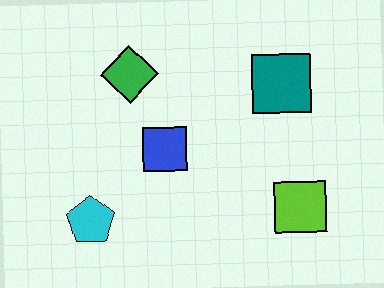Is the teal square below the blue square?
No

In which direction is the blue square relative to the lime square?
The blue square is to the left of the lime square.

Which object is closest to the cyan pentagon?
The blue square is closest to the cyan pentagon.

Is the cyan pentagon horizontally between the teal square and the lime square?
No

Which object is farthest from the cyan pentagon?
The teal square is farthest from the cyan pentagon.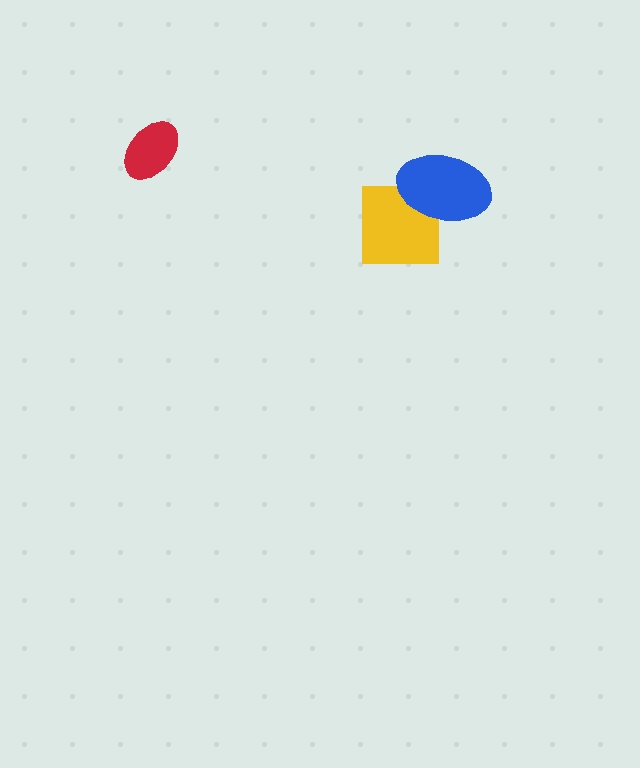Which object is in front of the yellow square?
The blue ellipse is in front of the yellow square.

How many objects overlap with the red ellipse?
0 objects overlap with the red ellipse.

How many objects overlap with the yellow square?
1 object overlaps with the yellow square.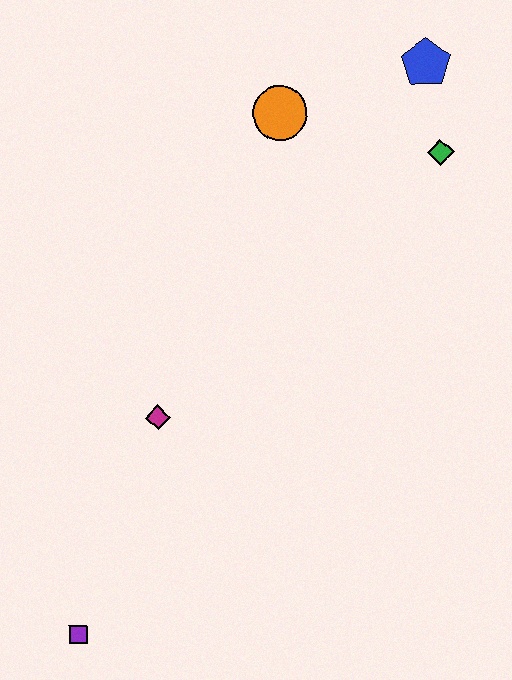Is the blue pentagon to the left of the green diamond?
Yes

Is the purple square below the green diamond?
Yes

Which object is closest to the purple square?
The magenta diamond is closest to the purple square.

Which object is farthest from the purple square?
The blue pentagon is farthest from the purple square.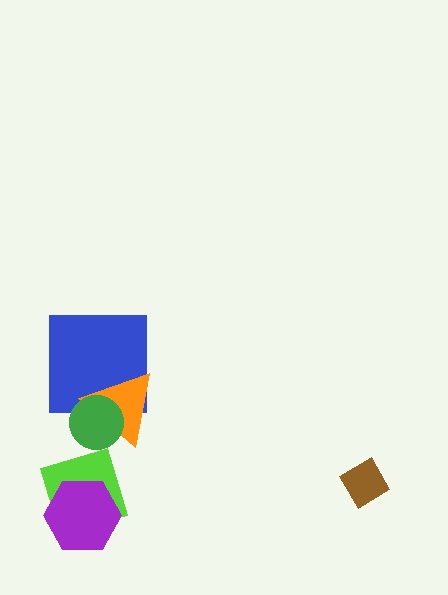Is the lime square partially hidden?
Yes, it is partially covered by another shape.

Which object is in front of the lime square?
The purple hexagon is in front of the lime square.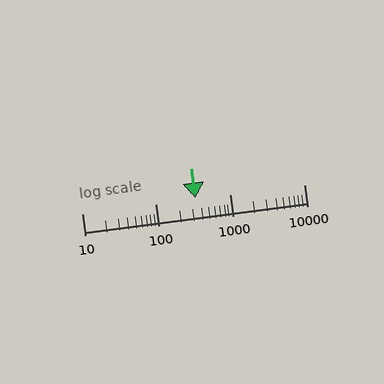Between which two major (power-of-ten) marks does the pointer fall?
The pointer is between 100 and 1000.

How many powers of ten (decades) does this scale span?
The scale spans 3 decades, from 10 to 10000.